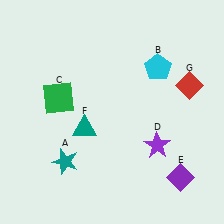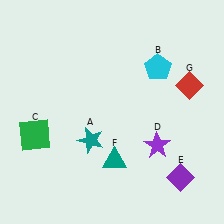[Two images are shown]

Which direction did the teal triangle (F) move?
The teal triangle (F) moved down.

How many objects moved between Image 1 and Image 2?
3 objects moved between the two images.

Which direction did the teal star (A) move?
The teal star (A) moved right.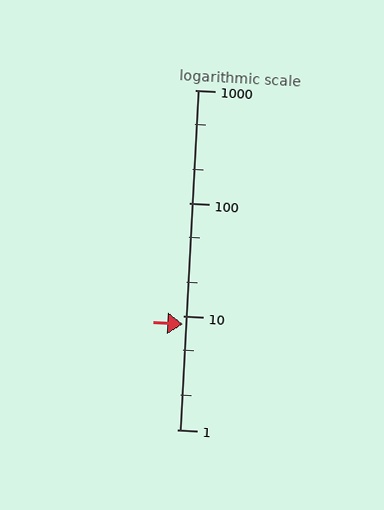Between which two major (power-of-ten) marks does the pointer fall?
The pointer is between 1 and 10.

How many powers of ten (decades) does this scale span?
The scale spans 3 decades, from 1 to 1000.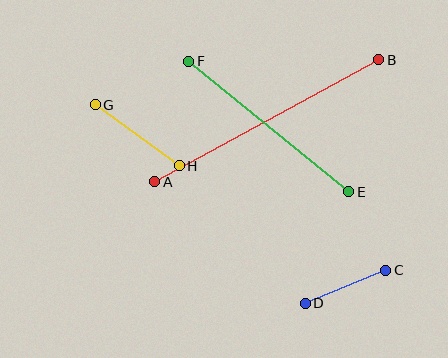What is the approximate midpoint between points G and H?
The midpoint is at approximately (137, 135) pixels.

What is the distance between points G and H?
The distance is approximately 104 pixels.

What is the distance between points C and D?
The distance is approximately 87 pixels.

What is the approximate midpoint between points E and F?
The midpoint is at approximately (269, 126) pixels.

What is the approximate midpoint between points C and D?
The midpoint is at approximately (346, 287) pixels.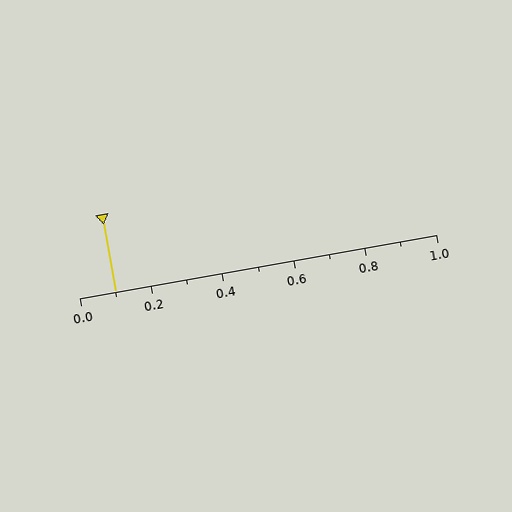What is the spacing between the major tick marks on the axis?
The major ticks are spaced 0.2 apart.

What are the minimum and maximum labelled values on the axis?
The axis runs from 0.0 to 1.0.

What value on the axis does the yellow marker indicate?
The marker indicates approximately 0.1.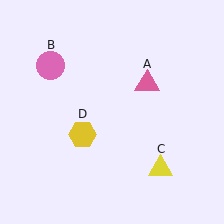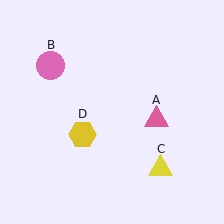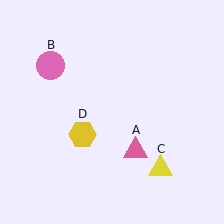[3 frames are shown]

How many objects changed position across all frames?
1 object changed position: pink triangle (object A).